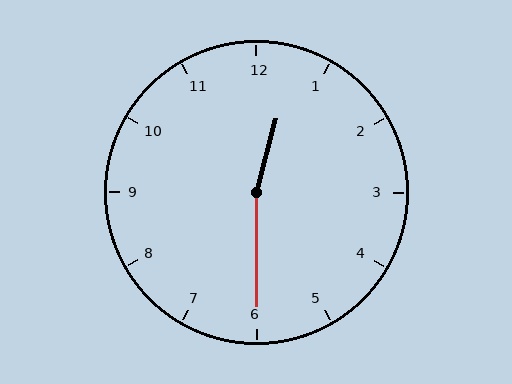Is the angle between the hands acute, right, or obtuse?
It is obtuse.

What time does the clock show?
12:30.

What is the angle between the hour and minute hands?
Approximately 165 degrees.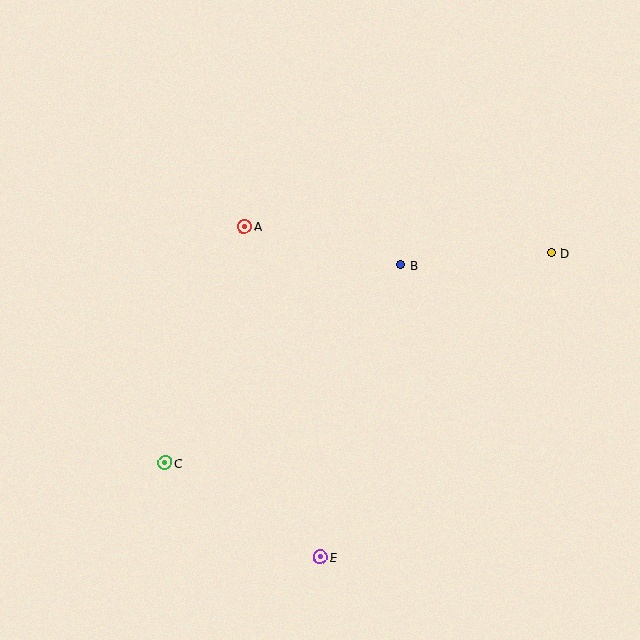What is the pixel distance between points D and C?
The distance between D and C is 440 pixels.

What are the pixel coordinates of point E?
Point E is at (321, 557).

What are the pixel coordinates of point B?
Point B is at (401, 265).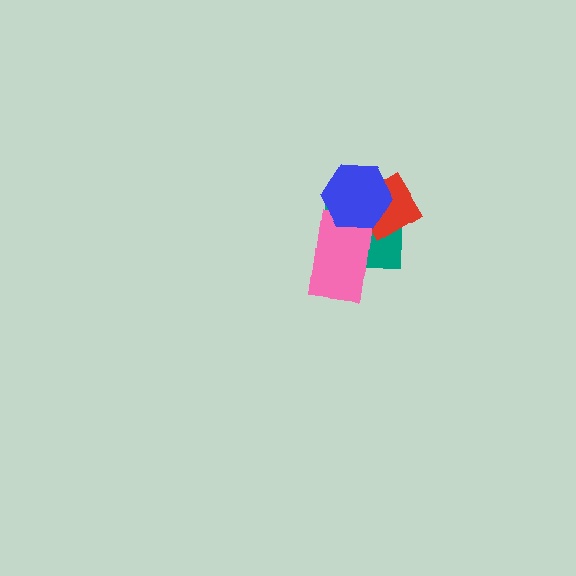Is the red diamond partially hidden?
Yes, it is partially covered by another shape.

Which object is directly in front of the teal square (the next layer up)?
The red diamond is directly in front of the teal square.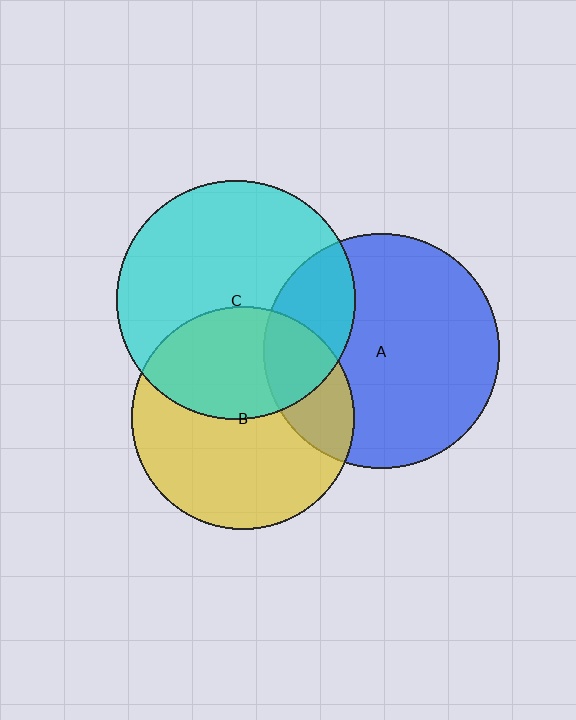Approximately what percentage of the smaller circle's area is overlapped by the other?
Approximately 25%.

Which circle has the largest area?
Circle C (cyan).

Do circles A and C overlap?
Yes.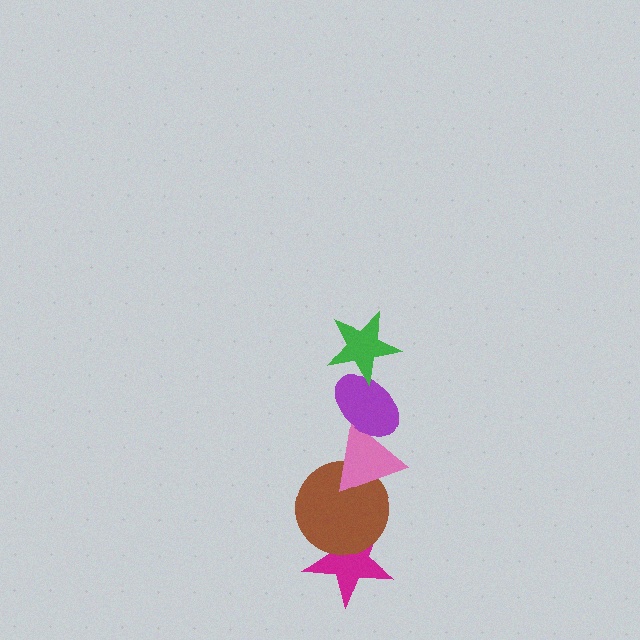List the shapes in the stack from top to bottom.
From top to bottom: the green star, the purple ellipse, the pink triangle, the brown circle, the magenta star.